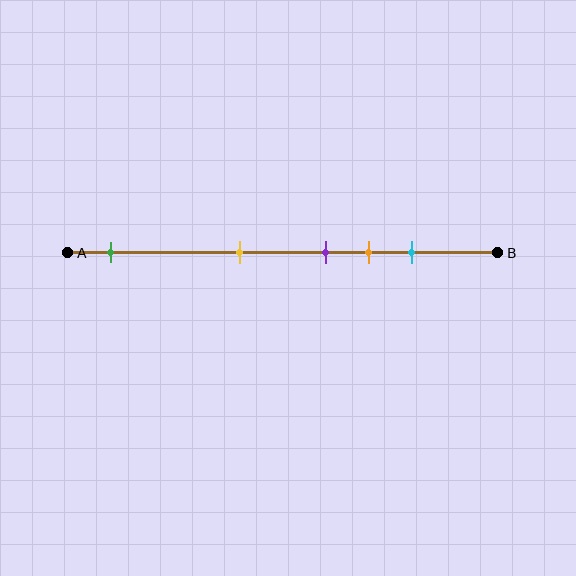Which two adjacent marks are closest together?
The purple and orange marks are the closest adjacent pair.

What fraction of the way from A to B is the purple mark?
The purple mark is approximately 60% (0.6) of the way from A to B.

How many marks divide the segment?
There are 5 marks dividing the segment.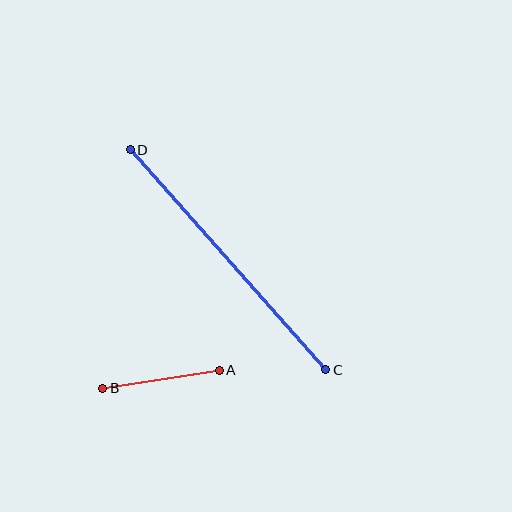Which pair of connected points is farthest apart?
Points C and D are farthest apart.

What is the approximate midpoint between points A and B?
The midpoint is at approximately (161, 379) pixels.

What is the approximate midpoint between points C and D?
The midpoint is at approximately (228, 260) pixels.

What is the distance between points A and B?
The distance is approximately 118 pixels.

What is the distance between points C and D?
The distance is approximately 294 pixels.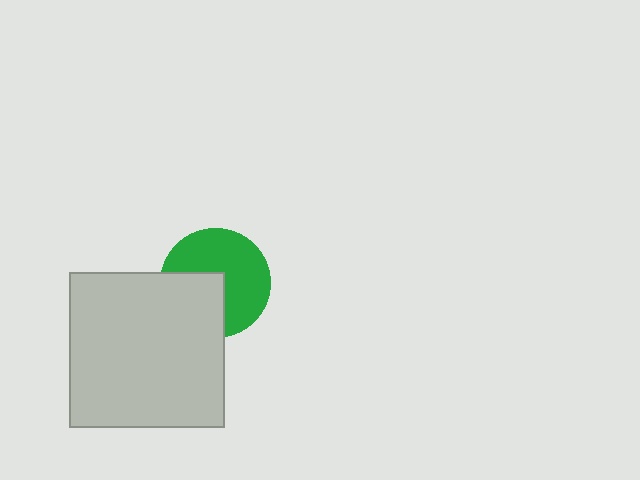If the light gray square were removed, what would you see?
You would see the complete green circle.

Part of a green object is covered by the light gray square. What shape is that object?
It is a circle.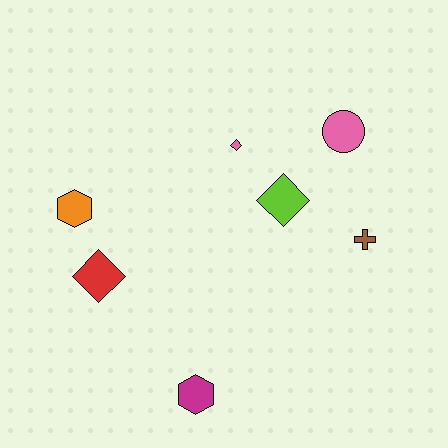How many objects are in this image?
There are 7 objects.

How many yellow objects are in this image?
There are no yellow objects.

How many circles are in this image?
There is 1 circle.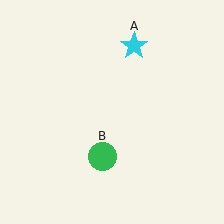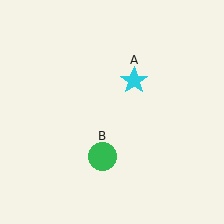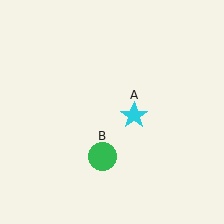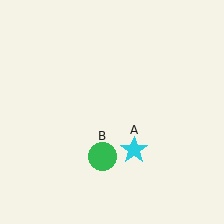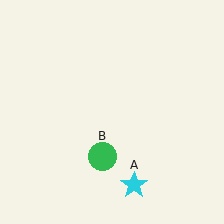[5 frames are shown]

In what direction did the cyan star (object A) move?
The cyan star (object A) moved down.